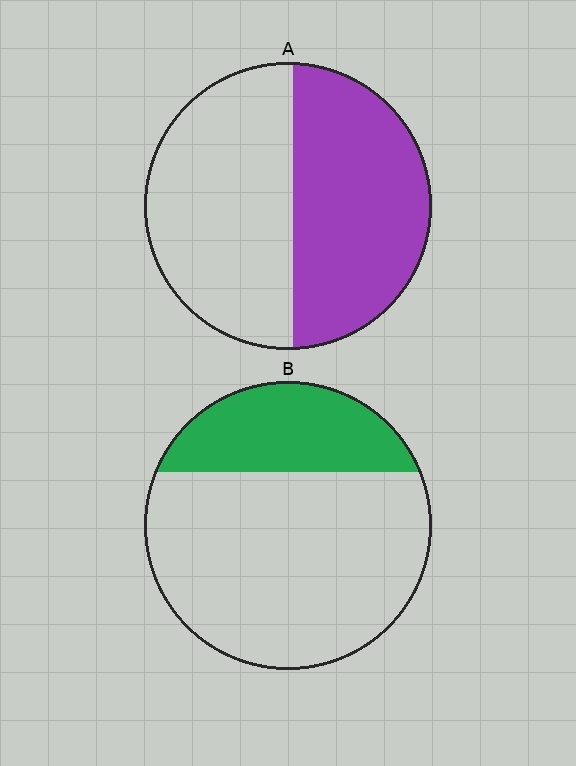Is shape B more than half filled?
No.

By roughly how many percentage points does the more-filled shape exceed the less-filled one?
By roughly 20 percentage points (A over B).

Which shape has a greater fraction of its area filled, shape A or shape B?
Shape A.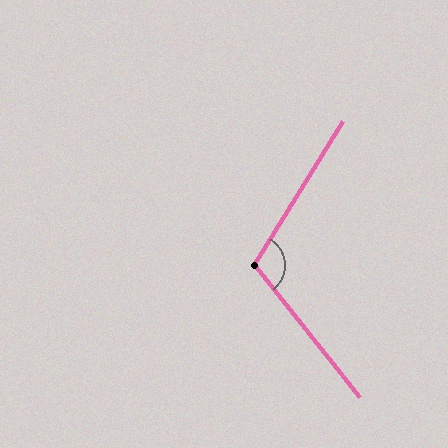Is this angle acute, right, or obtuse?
It is obtuse.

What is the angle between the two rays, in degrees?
Approximately 110 degrees.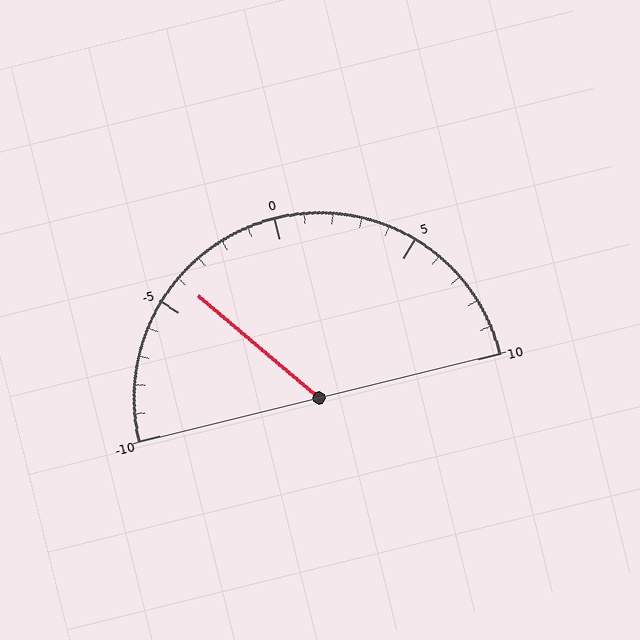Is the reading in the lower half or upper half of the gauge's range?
The reading is in the lower half of the range (-10 to 10).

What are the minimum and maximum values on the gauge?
The gauge ranges from -10 to 10.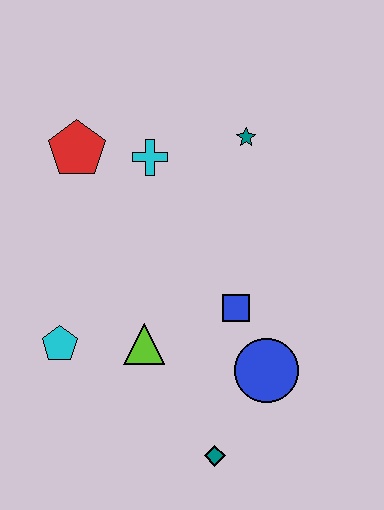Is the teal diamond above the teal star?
No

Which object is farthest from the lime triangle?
The teal star is farthest from the lime triangle.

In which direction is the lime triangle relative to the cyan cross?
The lime triangle is below the cyan cross.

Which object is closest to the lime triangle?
The cyan pentagon is closest to the lime triangle.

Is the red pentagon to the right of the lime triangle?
No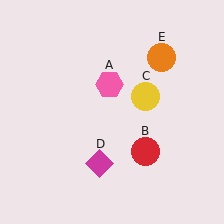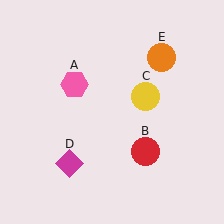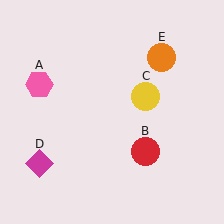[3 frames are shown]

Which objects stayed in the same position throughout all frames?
Red circle (object B) and yellow circle (object C) and orange circle (object E) remained stationary.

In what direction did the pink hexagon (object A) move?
The pink hexagon (object A) moved left.